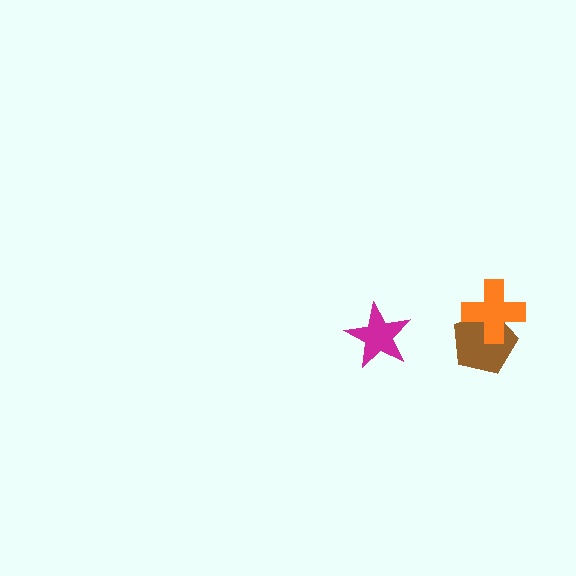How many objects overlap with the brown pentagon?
1 object overlaps with the brown pentagon.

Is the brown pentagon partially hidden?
Yes, it is partially covered by another shape.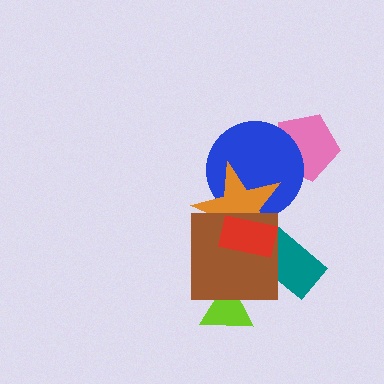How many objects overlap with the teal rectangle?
3 objects overlap with the teal rectangle.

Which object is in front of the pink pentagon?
The blue circle is in front of the pink pentagon.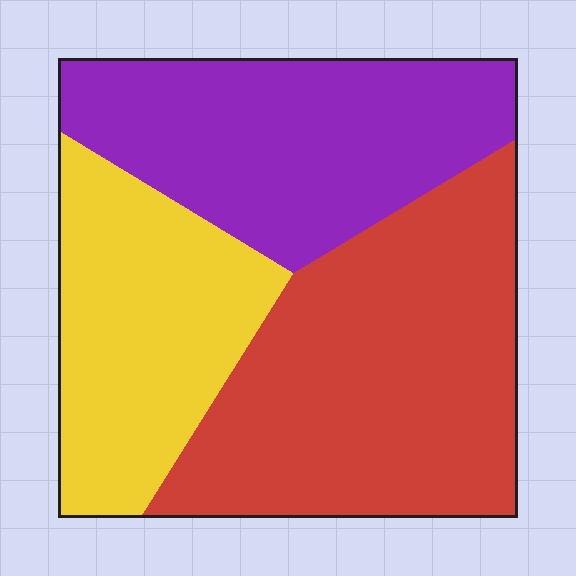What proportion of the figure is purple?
Purple takes up about one third (1/3) of the figure.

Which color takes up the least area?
Yellow, at roughly 25%.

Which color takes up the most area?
Red, at roughly 40%.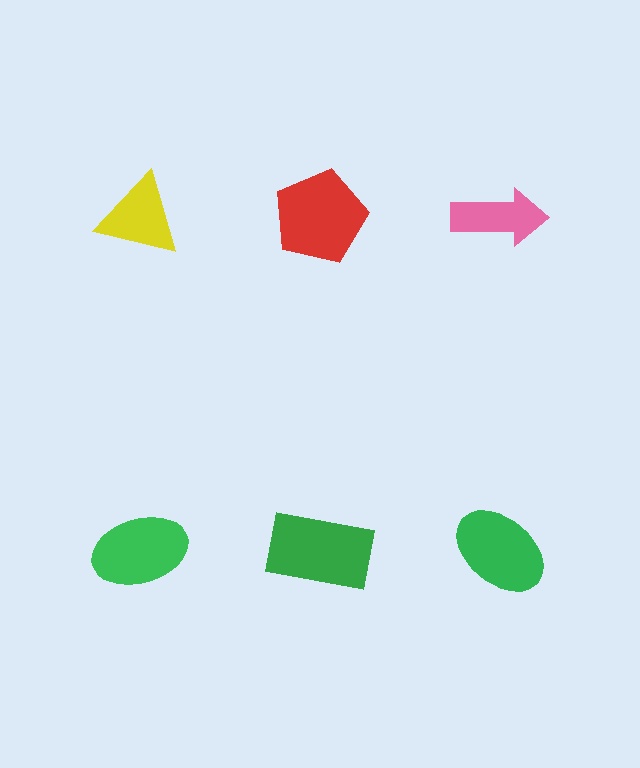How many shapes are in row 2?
3 shapes.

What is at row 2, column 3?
A green ellipse.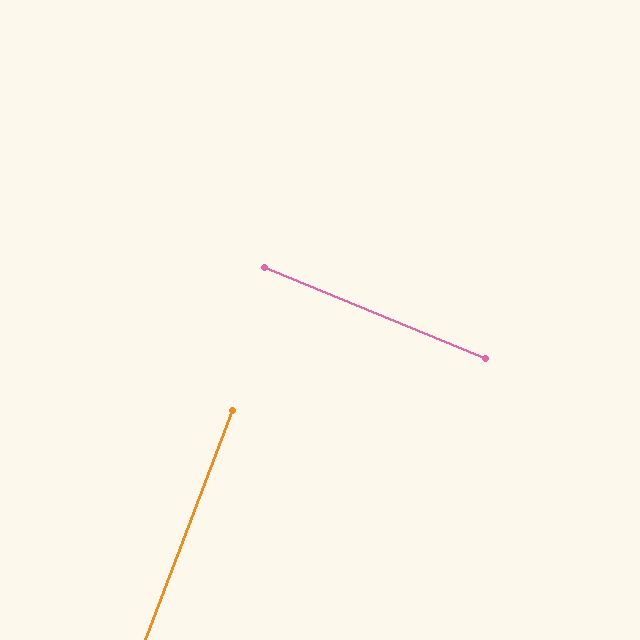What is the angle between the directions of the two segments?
Approximately 88 degrees.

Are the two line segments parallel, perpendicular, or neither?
Perpendicular — they meet at approximately 88°.